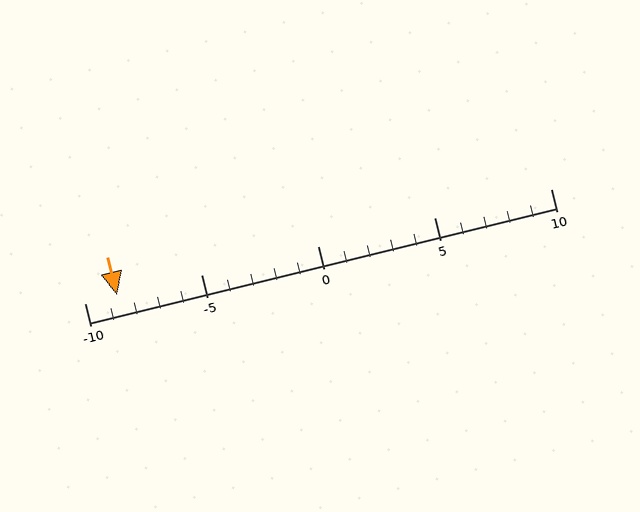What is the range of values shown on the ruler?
The ruler shows values from -10 to 10.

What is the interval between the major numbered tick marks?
The major tick marks are spaced 5 units apart.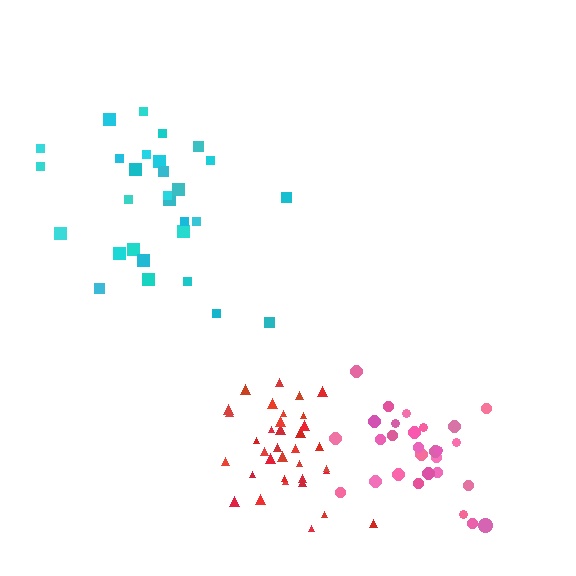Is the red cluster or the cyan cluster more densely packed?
Red.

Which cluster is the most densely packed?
Red.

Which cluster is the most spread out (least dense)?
Cyan.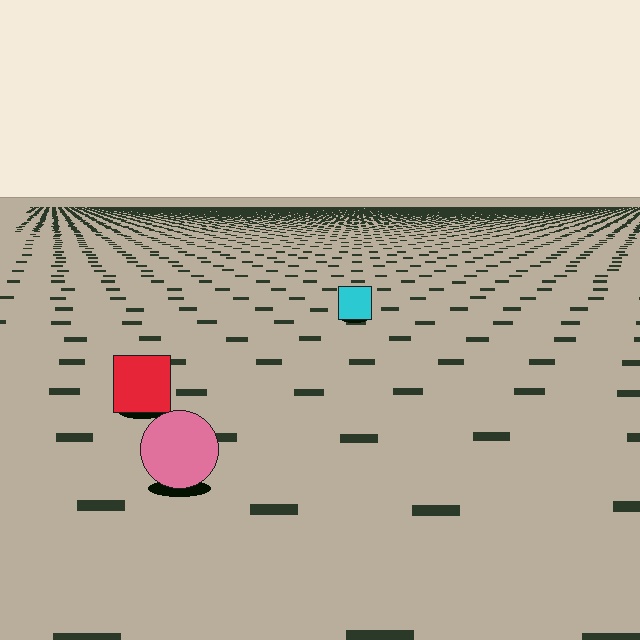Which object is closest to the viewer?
The pink circle is closest. The texture marks near it are larger and more spread out.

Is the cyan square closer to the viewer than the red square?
No. The red square is closer — you can tell from the texture gradient: the ground texture is coarser near it.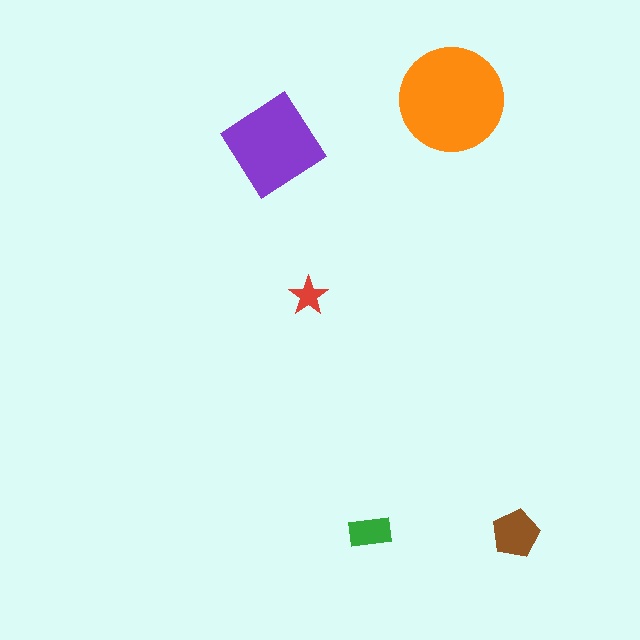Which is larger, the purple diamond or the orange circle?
The orange circle.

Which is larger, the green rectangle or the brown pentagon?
The brown pentagon.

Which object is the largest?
The orange circle.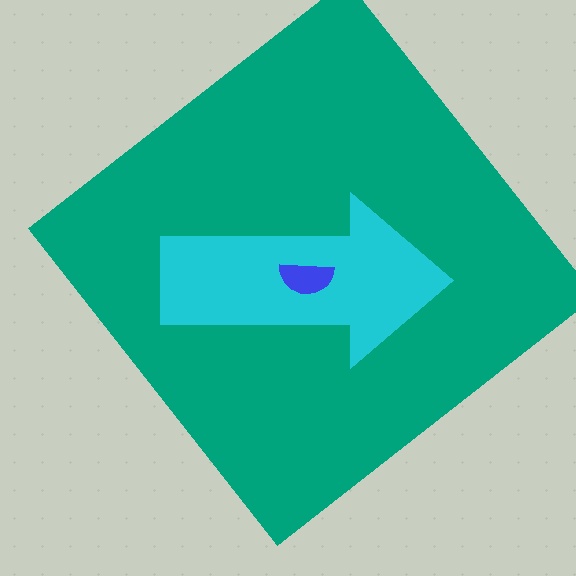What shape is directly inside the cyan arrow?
The blue semicircle.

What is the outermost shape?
The teal diamond.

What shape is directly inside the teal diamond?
The cyan arrow.